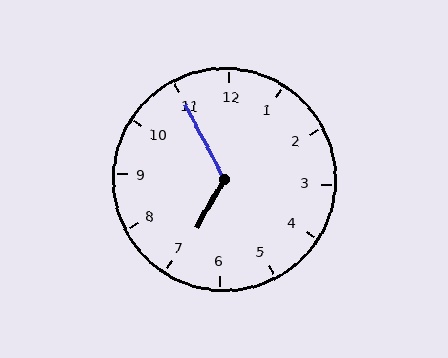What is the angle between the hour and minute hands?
Approximately 122 degrees.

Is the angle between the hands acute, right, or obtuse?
It is obtuse.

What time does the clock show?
6:55.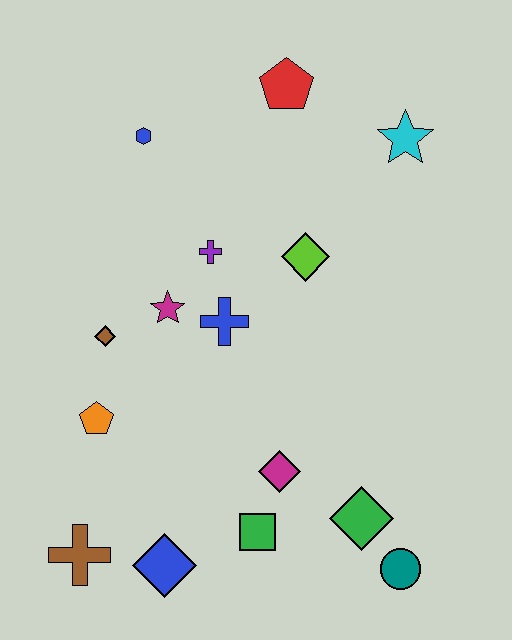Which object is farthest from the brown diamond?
The teal circle is farthest from the brown diamond.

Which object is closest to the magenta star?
The blue cross is closest to the magenta star.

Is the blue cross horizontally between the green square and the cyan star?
No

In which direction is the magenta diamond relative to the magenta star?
The magenta diamond is below the magenta star.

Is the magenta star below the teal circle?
No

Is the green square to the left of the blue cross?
No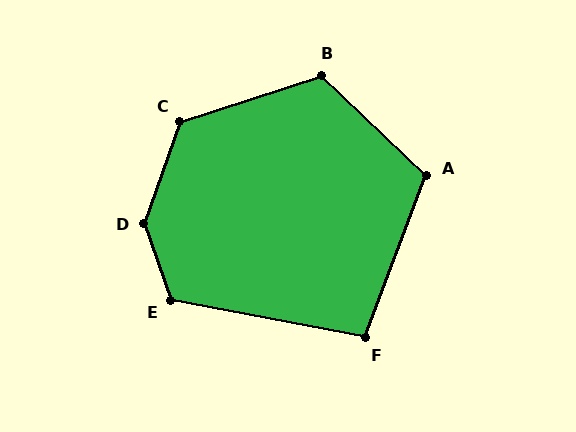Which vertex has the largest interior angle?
D, at approximately 142 degrees.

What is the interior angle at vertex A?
Approximately 113 degrees (obtuse).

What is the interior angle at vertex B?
Approximately 119 degrees (obtuse).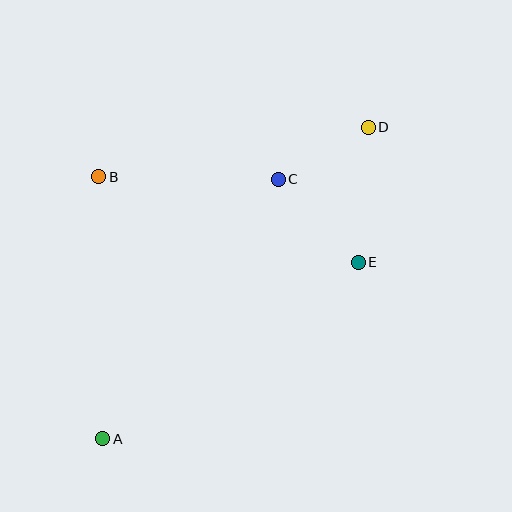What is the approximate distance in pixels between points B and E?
The distance between B and E is approximately 273 pixels.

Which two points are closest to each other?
Points C and D are closest to each other.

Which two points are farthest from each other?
Points A and D are farthest from each other.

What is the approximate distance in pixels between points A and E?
The distance between A and E is approximately 310 pixels.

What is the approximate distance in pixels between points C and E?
The distance between C and E is approximately 115 pixels.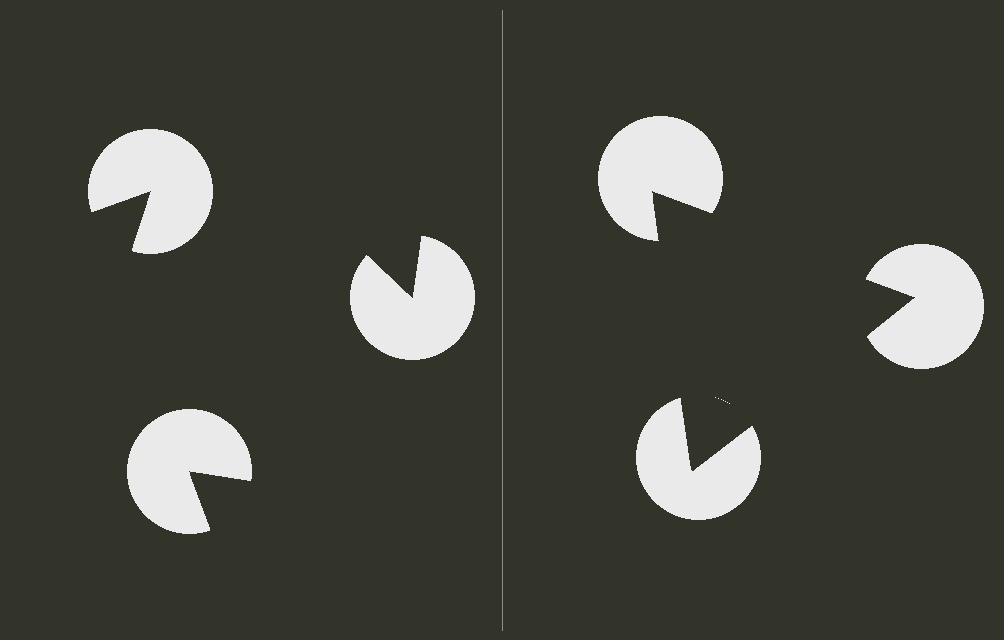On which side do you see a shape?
An illusory triangle appears on the right side. On the left side the wedge cuts are rotated, so no coherent shape forms.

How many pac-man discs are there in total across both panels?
6 — 3 on each side.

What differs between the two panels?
The pac-man discs are positioned identically on both sides; only the wedge orientations differ. On the right they align to a triangle; on the left they are misaligned.